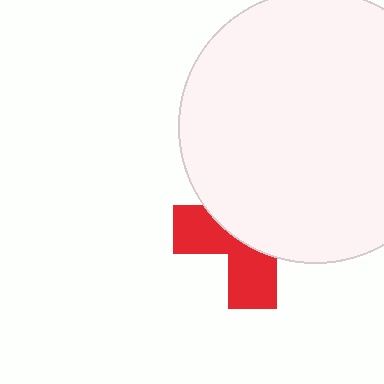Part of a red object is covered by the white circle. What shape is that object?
It is a cross.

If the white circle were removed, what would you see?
You would see the complete red cross.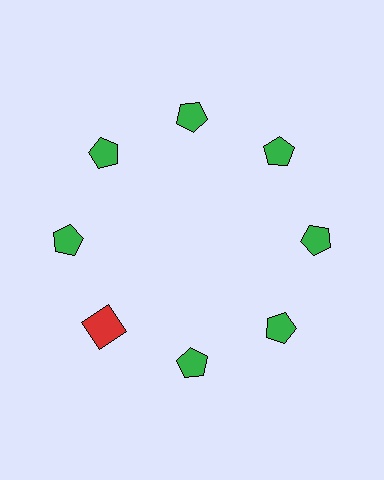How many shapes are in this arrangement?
There are 8 shapes arranged in a ring pattern.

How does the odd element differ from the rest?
It differs in both color (red instead of green) and shape (square instead of pentagon).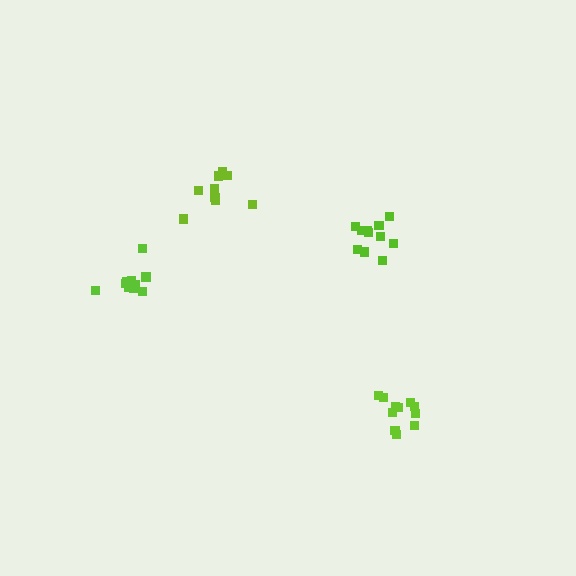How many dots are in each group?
Group 1: 9 dots, Group 2: 11 dots, Group 3: 11 dots, Group 4: 11 dots (42 total).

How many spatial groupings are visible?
There are 4 spatial groupings.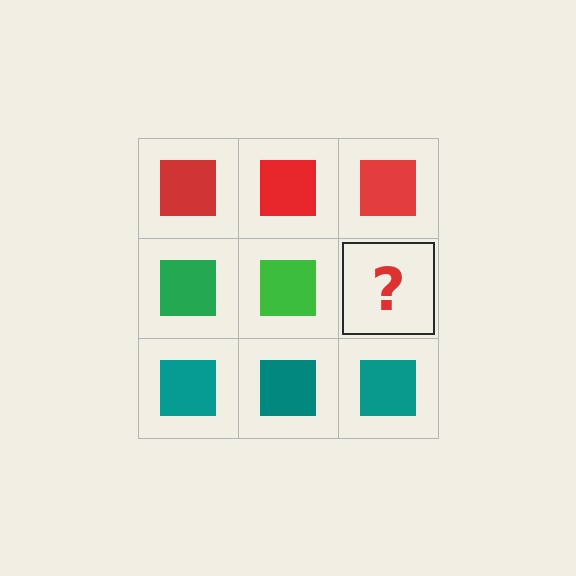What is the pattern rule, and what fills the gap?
The rule is that each row has a consistent color. The gap should be filled with a green square.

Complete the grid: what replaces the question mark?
The question mark should be replaced with a green square.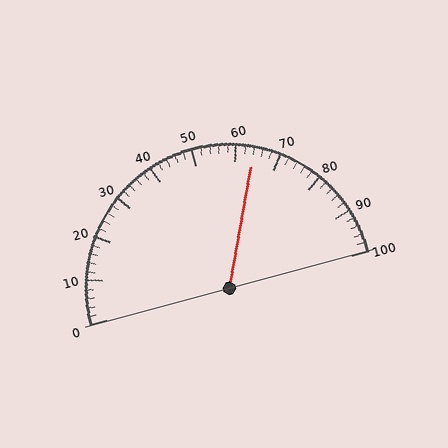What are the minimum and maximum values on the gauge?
The gauge ranges from 0 to 100.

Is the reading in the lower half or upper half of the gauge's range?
The reading is in the upper half of the range (0 to 100).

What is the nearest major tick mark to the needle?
The nearest major tick mark is 60.